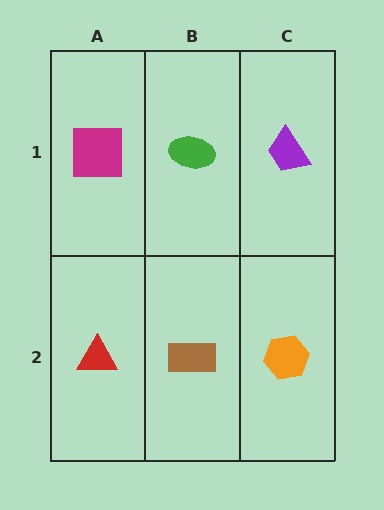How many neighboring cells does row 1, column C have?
2.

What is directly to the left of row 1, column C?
A green ellipse.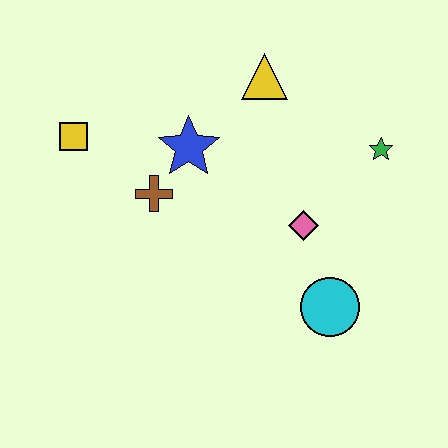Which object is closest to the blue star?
The brown cross is closest to the blue star.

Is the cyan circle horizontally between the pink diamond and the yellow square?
No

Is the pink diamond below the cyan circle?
No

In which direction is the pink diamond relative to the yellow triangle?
The pink diamond is below the yellow triangle.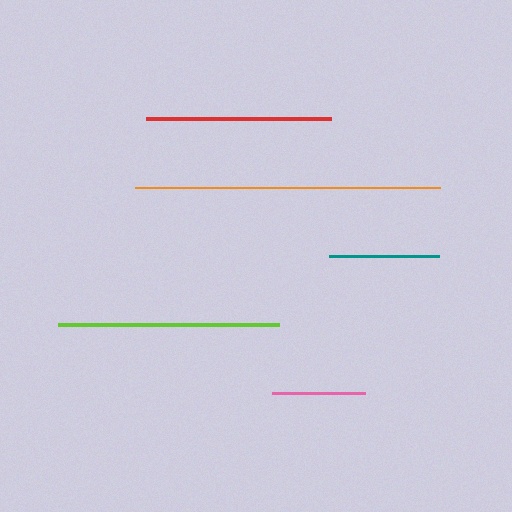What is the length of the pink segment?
The pink segment is approximately 93 pixels long.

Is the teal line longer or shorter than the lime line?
The lime line is longer than the teal line.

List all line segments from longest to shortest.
From longest to shortest: orange, lime, red, teal, pink.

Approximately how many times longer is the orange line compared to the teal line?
The orange line is approximately 2.8 times the length of the teal line.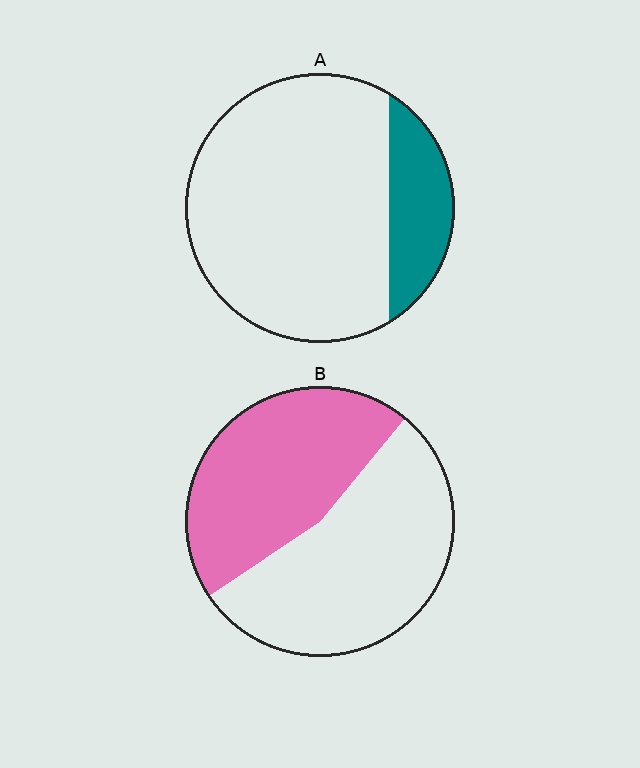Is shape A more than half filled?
No.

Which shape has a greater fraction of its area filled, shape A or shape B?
Shape B.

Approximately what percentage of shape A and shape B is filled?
A is approximately 20% and B is approximately 45%.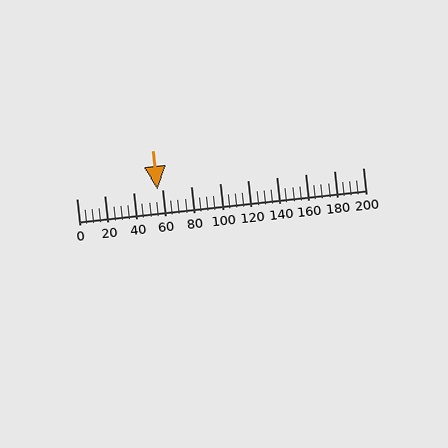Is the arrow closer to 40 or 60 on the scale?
The arrow is closer to 60.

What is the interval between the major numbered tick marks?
The major tick marks are spaced 20 units apart.